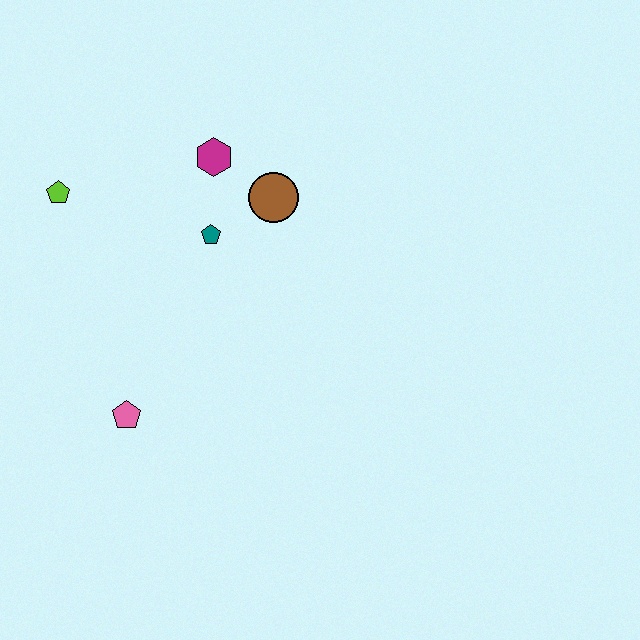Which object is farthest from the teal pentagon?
The pink pentagon is farthest from the teal pentagon.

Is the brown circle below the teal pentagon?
No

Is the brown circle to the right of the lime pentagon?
Yes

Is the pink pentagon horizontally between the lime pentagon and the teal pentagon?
Yes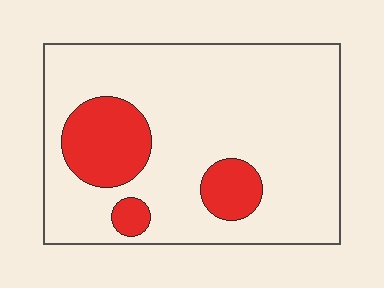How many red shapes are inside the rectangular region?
3.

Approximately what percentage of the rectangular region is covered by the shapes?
Approximately 20%.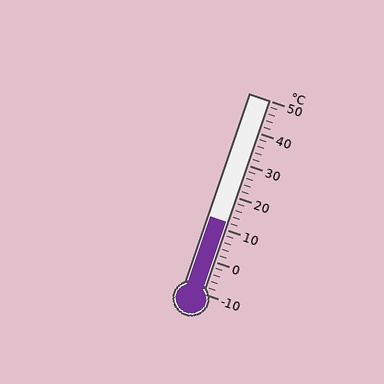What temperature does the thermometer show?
The thermometer shows approximately 12°C.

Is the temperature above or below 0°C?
The temperature is above 0°C.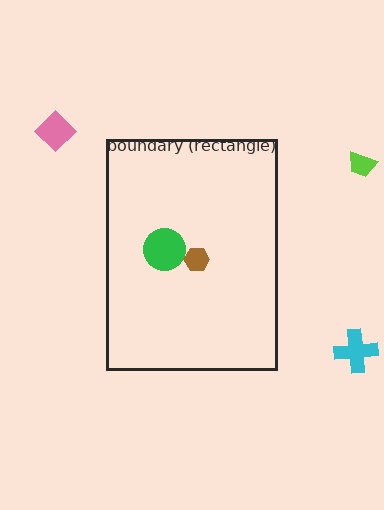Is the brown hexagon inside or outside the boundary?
Inside.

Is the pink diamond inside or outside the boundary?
Outside.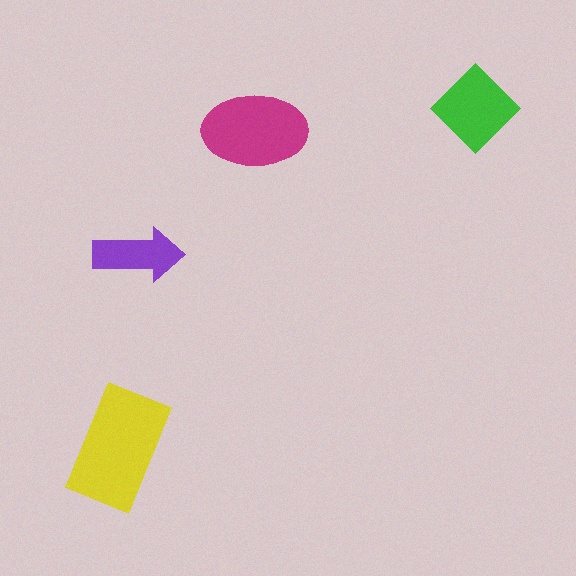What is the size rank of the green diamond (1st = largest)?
3rd.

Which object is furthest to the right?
The green diamond is rightmost.